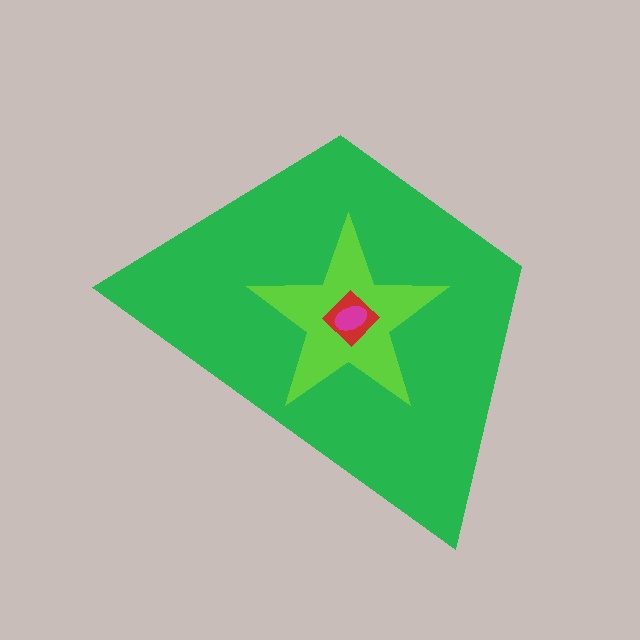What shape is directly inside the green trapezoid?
The lime star.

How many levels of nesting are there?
4.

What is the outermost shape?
The green trapezoid.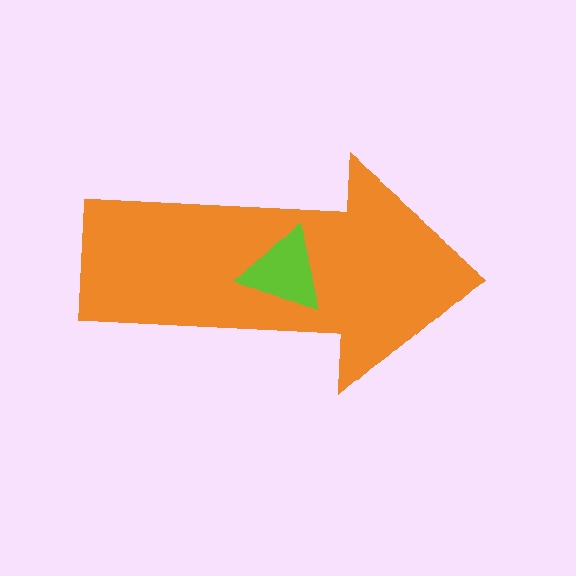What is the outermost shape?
The orange arrow.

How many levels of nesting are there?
2.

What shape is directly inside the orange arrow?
The lime triangle.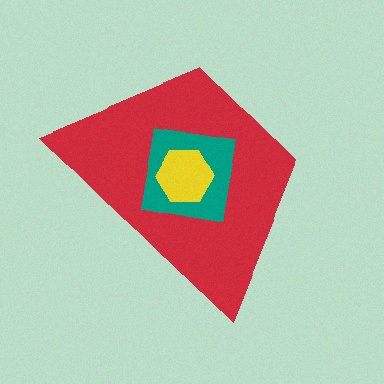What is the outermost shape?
The red trapezoid.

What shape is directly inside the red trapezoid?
The teal square.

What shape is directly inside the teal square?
The yellow hexagon.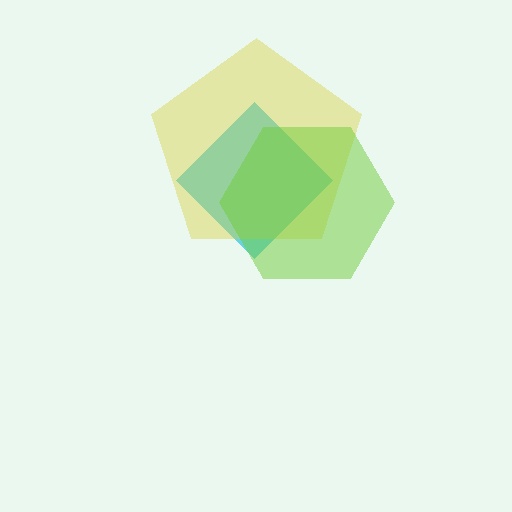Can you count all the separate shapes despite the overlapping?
Yes, there are 3 separate shapes.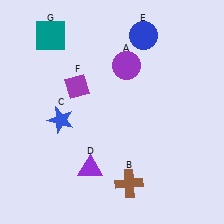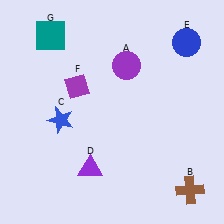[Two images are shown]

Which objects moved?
The objects that moved are: the brown cross (B), the blue circle (E).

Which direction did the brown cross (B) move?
The brown cross (B) moved right.